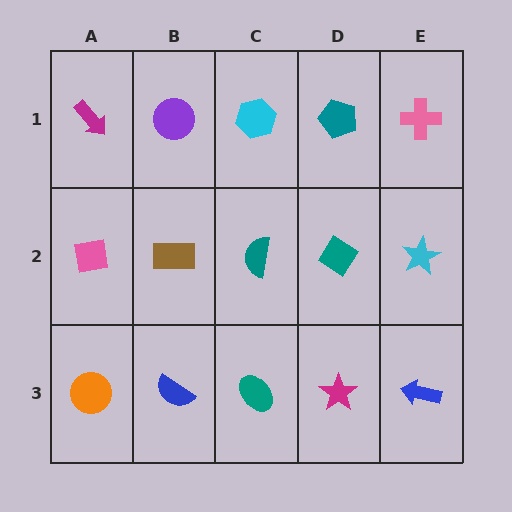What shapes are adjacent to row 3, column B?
A brown rectangle (row 2, column B), an orange circle (row 3, column A), a teal ellipse (row 3, column C).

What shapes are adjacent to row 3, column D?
A teal diamond (row 2, column D), a teal ellipse (row 3, column C), a blue arrow (row 3, column E).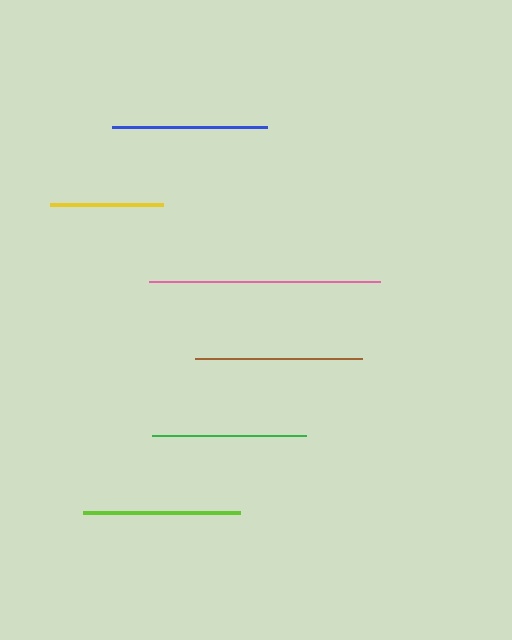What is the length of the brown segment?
The brown segment is approximately 167 pixels long.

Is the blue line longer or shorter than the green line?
The blue line is longer than the green line.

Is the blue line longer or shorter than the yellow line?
The blue line is longer than the yellow line.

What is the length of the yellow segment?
The yellow segment is approximately 112 pixels long.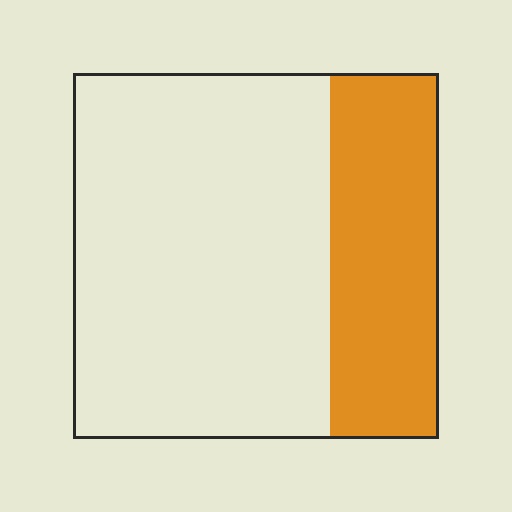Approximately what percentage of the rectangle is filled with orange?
Approximately 30%.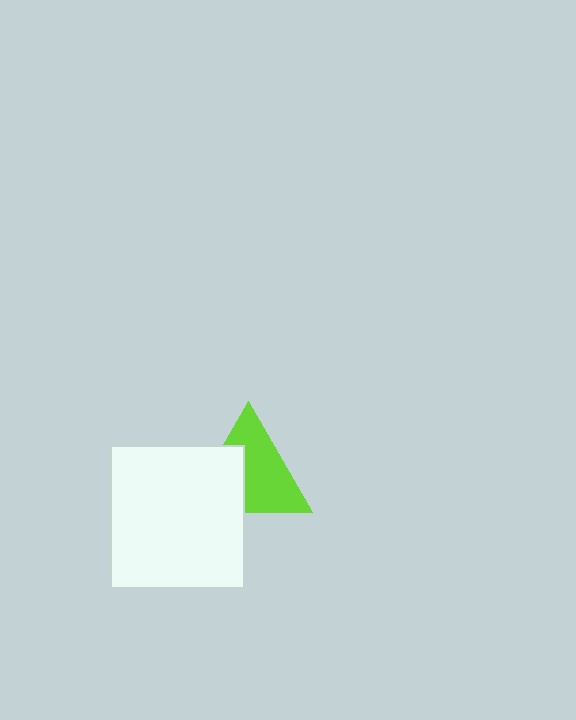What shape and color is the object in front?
The object in front is a white rectangle.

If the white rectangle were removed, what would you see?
You would see the complete lime triangle.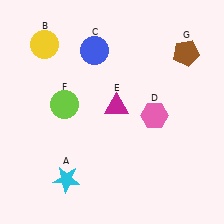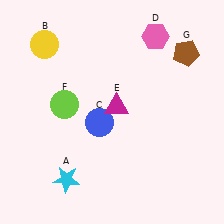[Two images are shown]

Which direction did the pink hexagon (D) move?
The pink hexagon (D) moved up.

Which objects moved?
The objects that moved are: the blue circle (C), the pink hexagon (D).